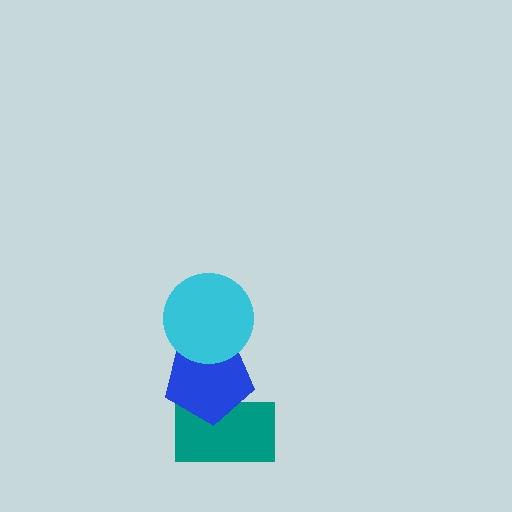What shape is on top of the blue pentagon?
The cyan circle is on top of the blue pentagon.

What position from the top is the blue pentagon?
The blue pentagon is 2nd from the top.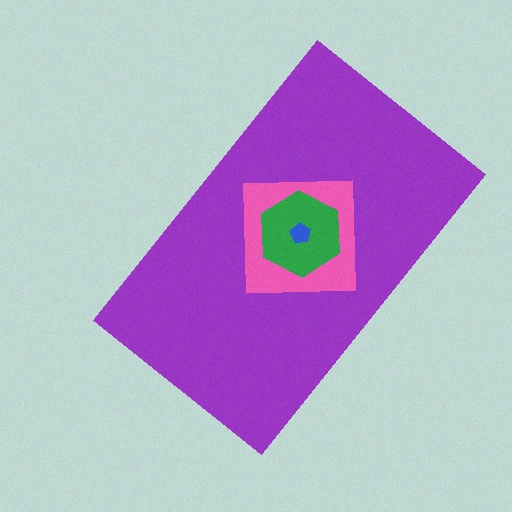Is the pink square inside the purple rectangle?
Yes.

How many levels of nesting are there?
4.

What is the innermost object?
The blue pentagon.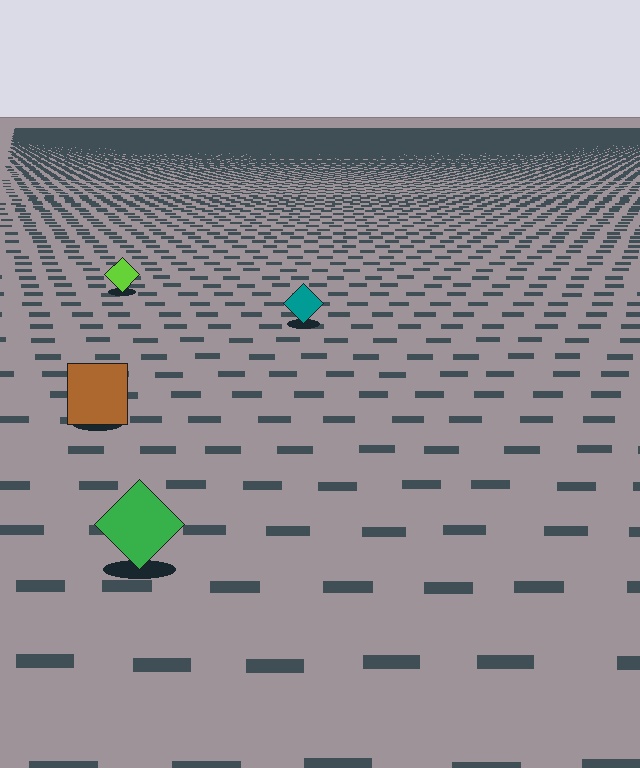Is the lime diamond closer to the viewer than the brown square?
No. The brown square is closer — you can tell from the texture gradient: the ground texture is coarser near it.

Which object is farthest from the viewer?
The lime diamond is farthest from the viewer. It appears smaller and the ground texture around it is denser.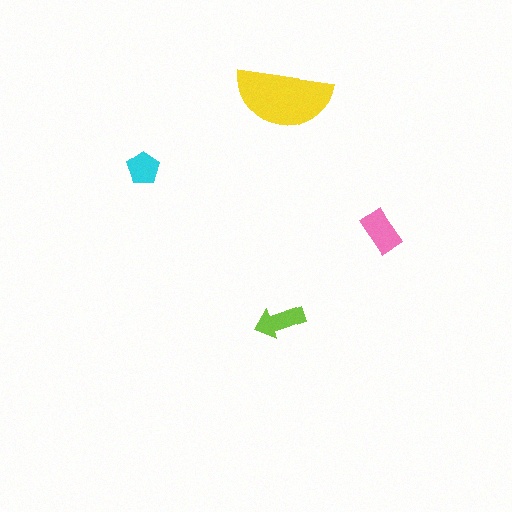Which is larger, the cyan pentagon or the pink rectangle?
The pink rectangle.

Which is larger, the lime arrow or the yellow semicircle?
The yellow semicircle.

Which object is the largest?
The yellow semicircle.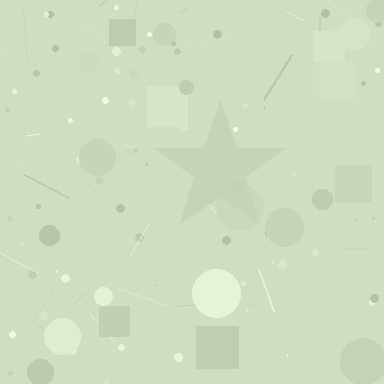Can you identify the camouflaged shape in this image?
The camouflaged shape is a star.